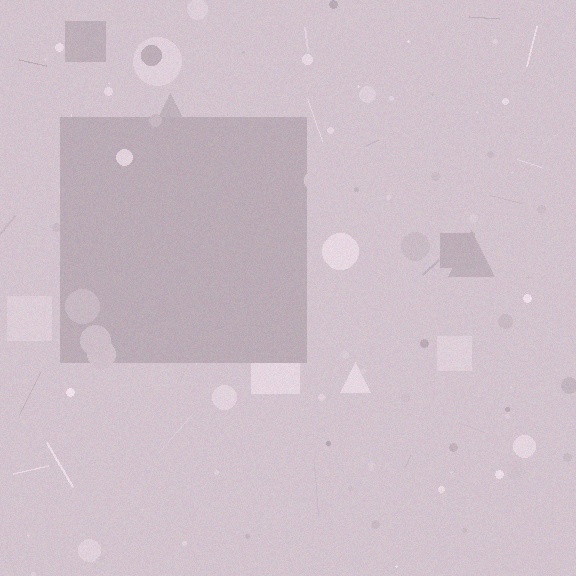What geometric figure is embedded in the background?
A square is embedded in the background.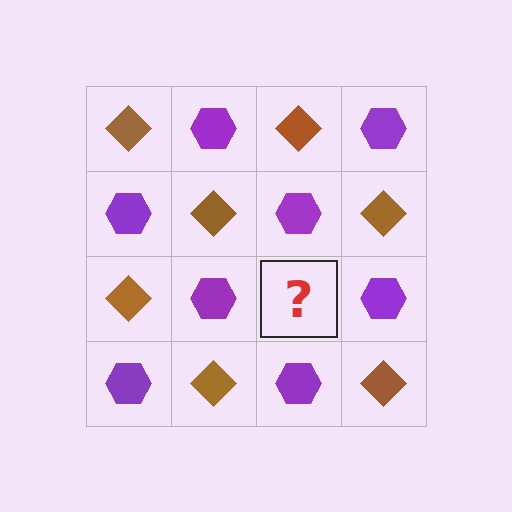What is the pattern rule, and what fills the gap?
The rule is that it alternates brown diamond and purple hexagon in a checkerboard pattern. The gap should be filled with a brown diamond.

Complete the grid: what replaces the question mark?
The question mark should be replaced with a brown diamond.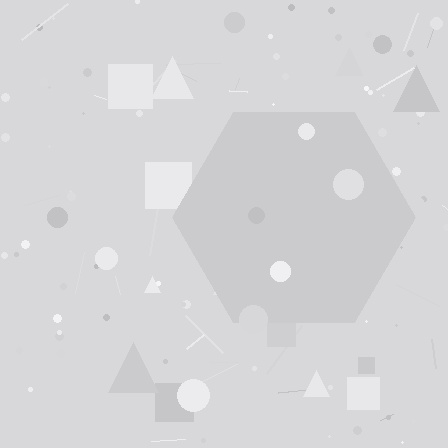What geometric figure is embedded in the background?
A hexagon is embedded in the background.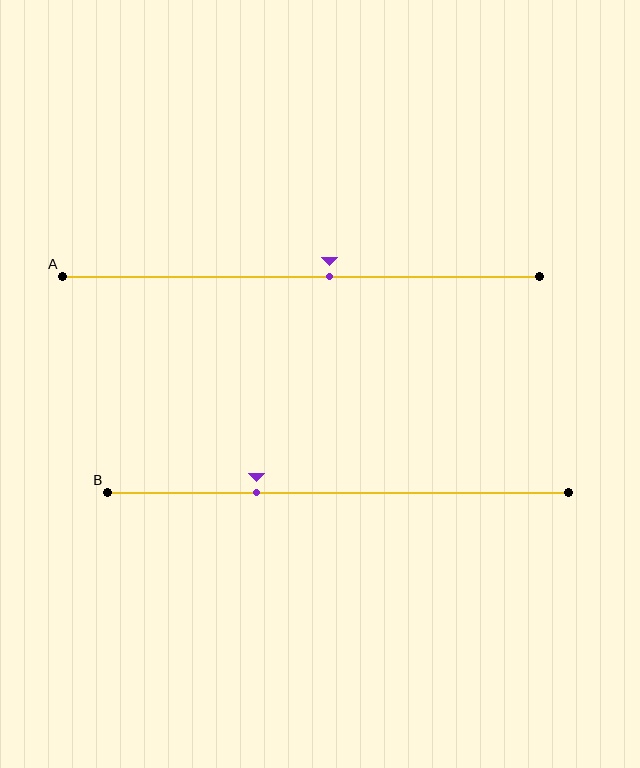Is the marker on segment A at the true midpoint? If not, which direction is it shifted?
No, the marker on segment A is shifted to the right by about 6% of the segment length.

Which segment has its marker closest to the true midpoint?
Segment A has its marker closest to the true midpoint.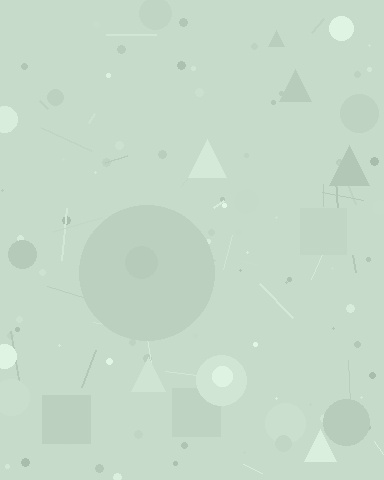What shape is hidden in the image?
A circle is hidden in the image.